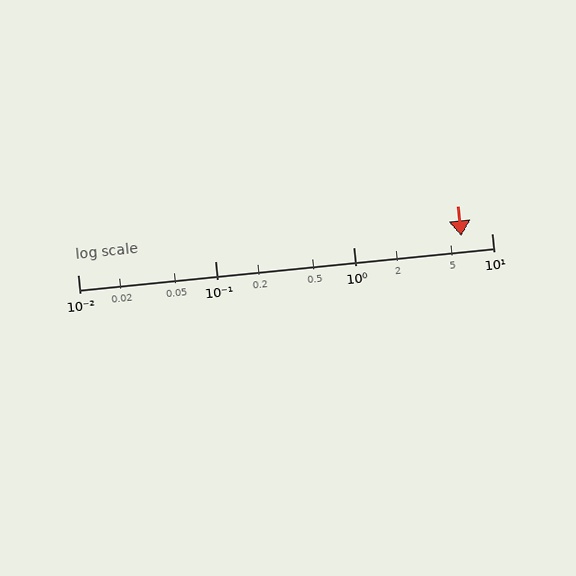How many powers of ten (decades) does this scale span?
The scale spans 3 decades, from 0.01 to 10.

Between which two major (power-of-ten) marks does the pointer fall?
The pointer is between 1 and 10.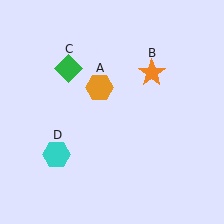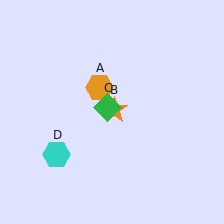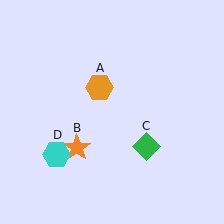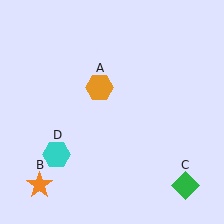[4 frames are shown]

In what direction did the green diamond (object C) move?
The green diamond (object C) moved down and to the right.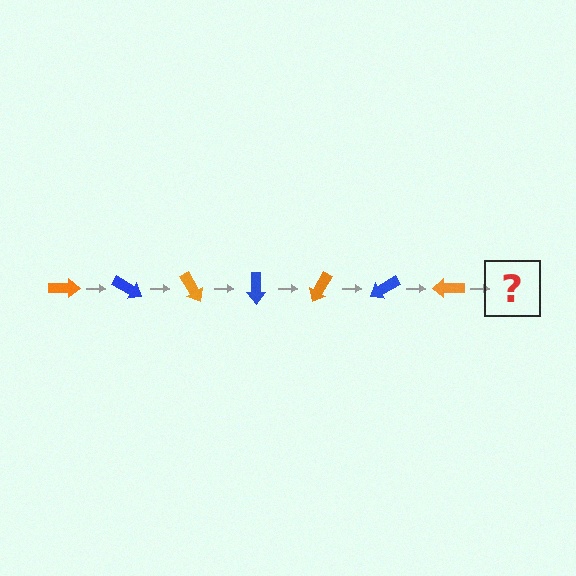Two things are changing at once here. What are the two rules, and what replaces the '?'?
The two rules are that it rotates 30 degrees each step and the color cycles through orange and blue. The '?' should be a blue arrow, rotated 210 degrees from the start.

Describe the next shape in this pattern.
It should be a blue arrow, rotated 210 degrees from the start.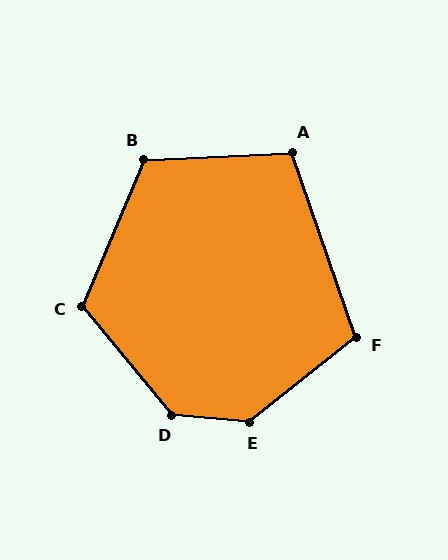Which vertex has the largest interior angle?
E, at approximately 136 degrees.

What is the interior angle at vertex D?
Approximately 135 degrees (obtuse).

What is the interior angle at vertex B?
Approximately 116 degrees (obtuse).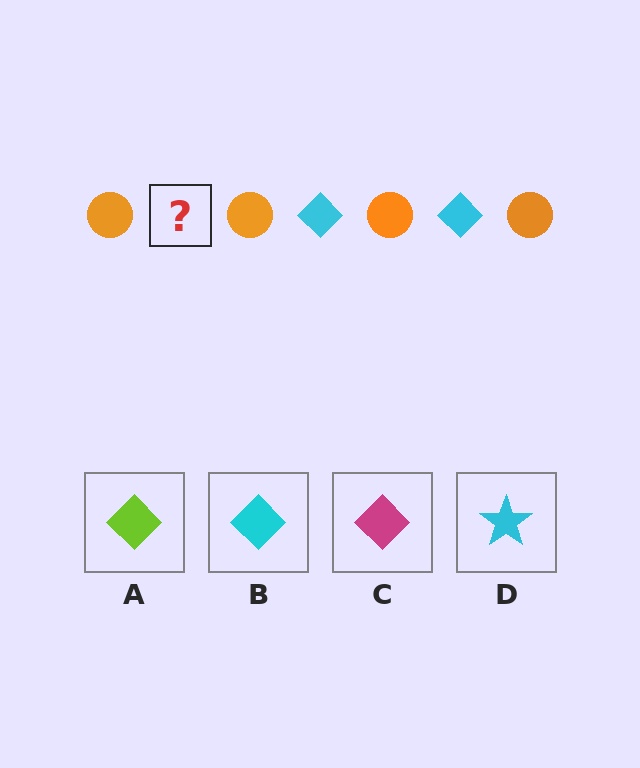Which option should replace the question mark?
Option B.